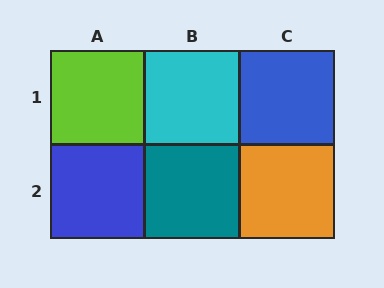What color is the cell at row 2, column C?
Orange.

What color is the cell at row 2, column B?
Teal.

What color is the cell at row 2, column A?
Blue.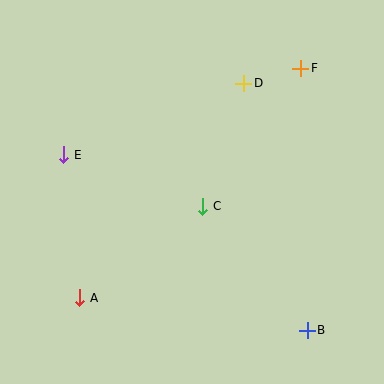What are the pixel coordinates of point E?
Point E is at (64, 155).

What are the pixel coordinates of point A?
Point A is at (80, 298).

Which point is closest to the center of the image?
Point C at (203, 206) is closest to the center.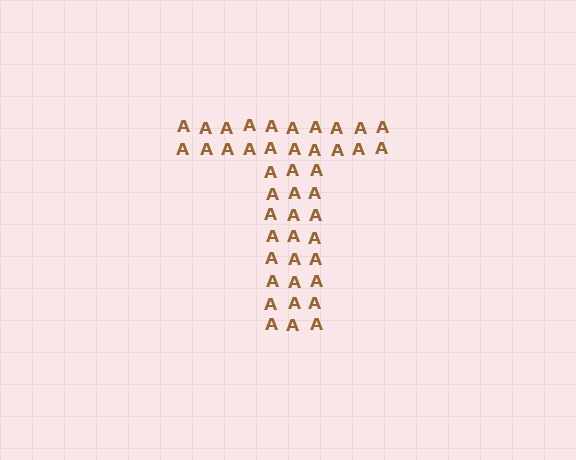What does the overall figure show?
The overall figure shows the letter T.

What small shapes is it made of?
It is made of small letter A's.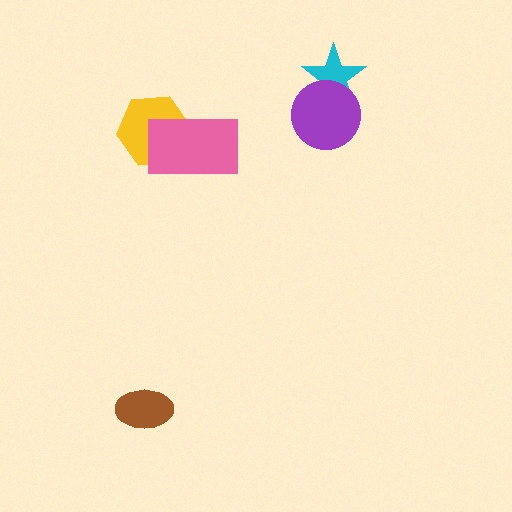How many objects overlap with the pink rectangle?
1 object overlaps with the pink rectangle.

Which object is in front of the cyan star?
The purple circle is in front of the cyan star.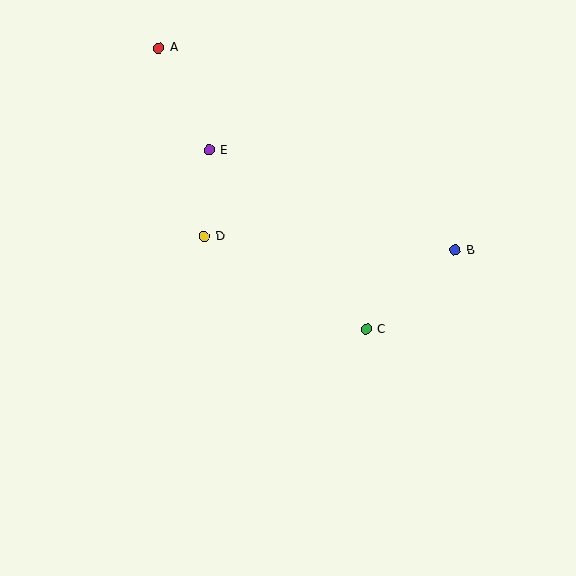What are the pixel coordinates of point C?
Point C is at (366, 329).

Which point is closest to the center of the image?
Point C at (366, 329) is closest to the center.